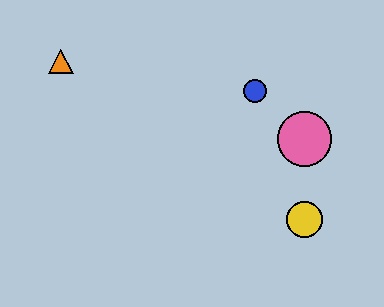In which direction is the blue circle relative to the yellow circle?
The blue circle is above the yellow circle.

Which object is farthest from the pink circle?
The orange triangle is farthest from the pink circle.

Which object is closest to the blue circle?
The pink circle is closest to the blue circle.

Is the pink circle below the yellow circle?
No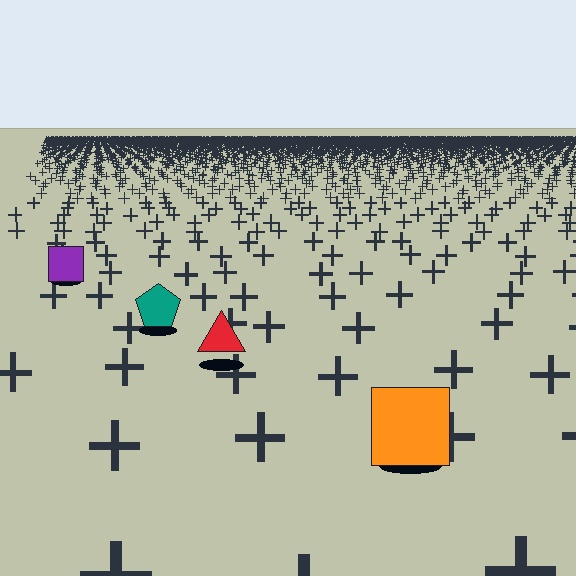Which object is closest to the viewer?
The orange square is closest. The texture marks near it are larger and more spread out.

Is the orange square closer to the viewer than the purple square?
Yes. The orange square is closer — you can tell from the texture gradient: the ground texture is coarser near it.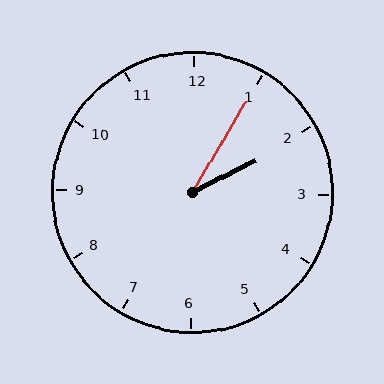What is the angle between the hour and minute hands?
Approximately 32 degrees.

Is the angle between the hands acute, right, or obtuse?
It is acute.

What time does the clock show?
2:05.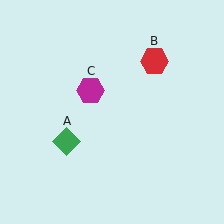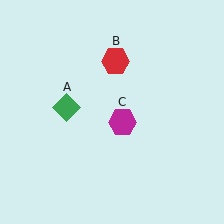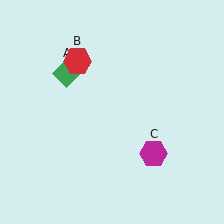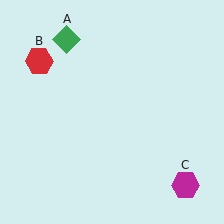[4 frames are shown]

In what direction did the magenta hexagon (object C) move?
The magenta hexagon (object C) moved down and to the right.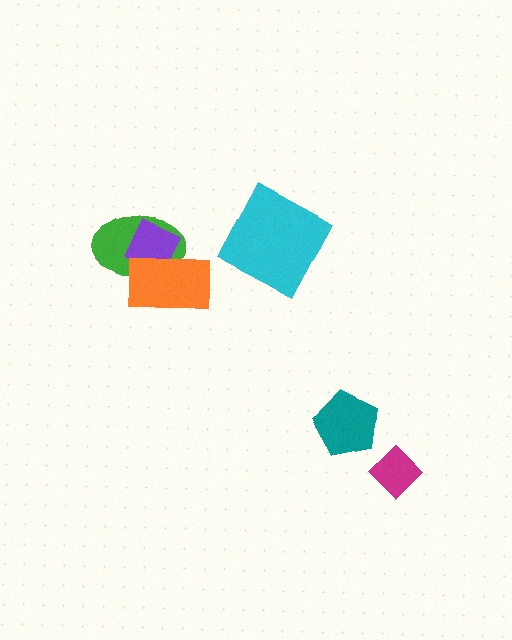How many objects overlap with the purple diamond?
2 objects overlap with the purple diamond.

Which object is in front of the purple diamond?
The orange rectangle is in front of the purple diamond.